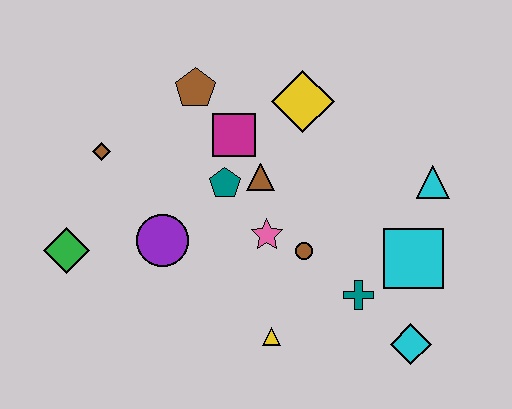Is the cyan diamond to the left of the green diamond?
No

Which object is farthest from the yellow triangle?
The brown pentagon is farthest from the yellow triangle.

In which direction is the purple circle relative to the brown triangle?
The purple circle is to the left of the brown triangle.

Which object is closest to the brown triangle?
The teal pentagon is closest to the brown triangle.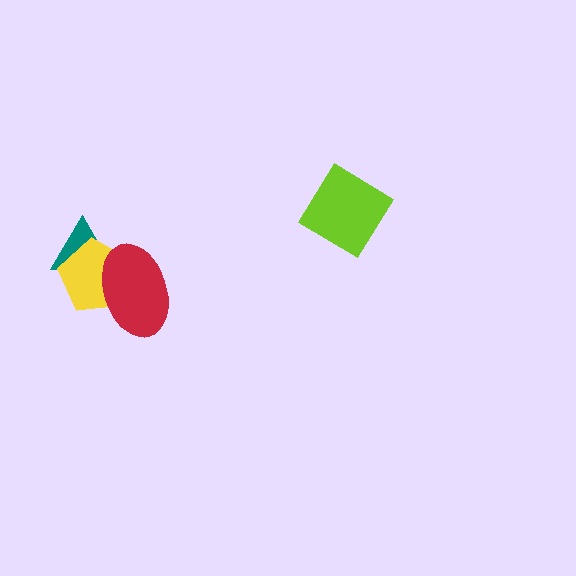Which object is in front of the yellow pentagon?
The red ellipse is in front of the yellow pentagon.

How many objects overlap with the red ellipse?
2 objects overlap with the red ellipse.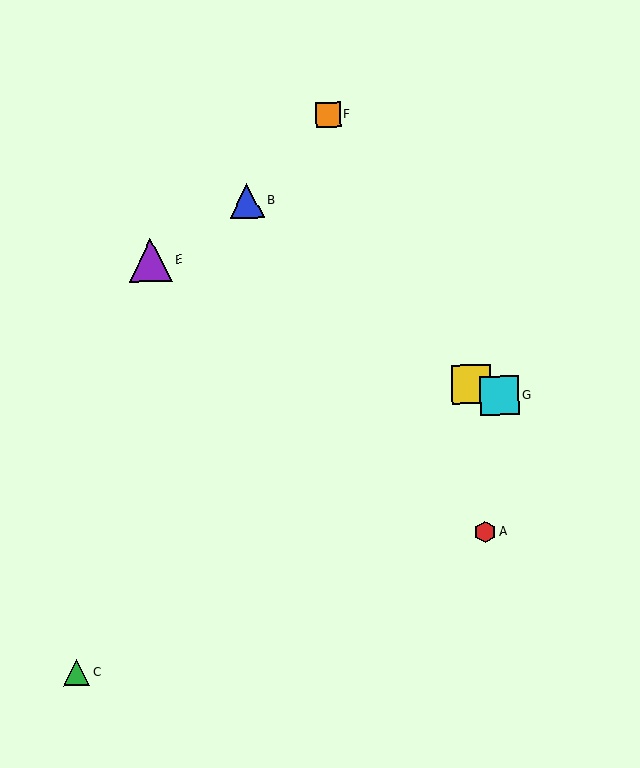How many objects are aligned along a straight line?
3 objects (D, E, G) are aligned along a straight line.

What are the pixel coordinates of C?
Object C is at (77, 673).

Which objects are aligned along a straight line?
Objects D, E, G are aligned along a straight line.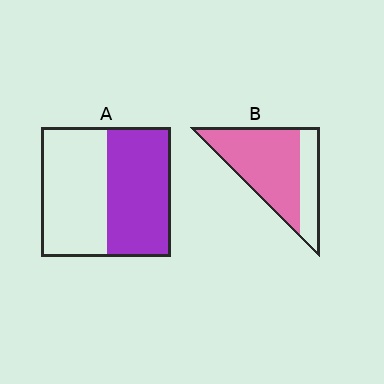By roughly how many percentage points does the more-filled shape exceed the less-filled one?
By roughly 20 percentage points (B over A).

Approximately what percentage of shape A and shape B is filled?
A is approximately 50% and B is approximately 70%.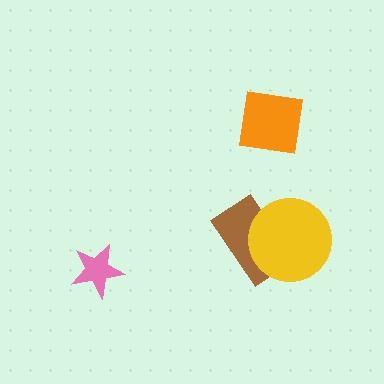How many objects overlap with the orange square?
0 objects overlap with the orange square.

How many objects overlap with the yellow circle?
1 object overlaps with the yellow circle.